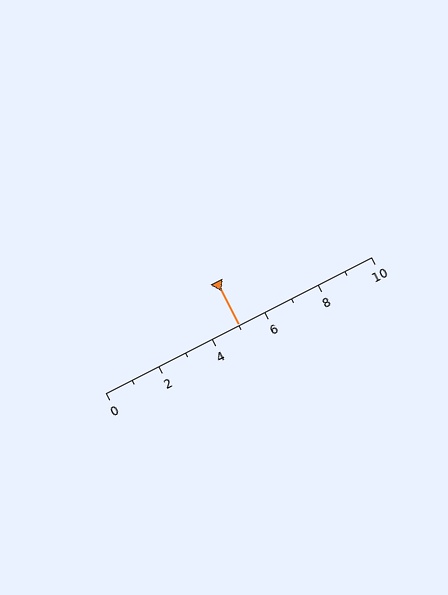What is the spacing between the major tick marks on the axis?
The major ticks are spaced 2 apart.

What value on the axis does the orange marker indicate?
The marker indicates approximately 5.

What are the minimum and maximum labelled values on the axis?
The axis runs from 0 to 10.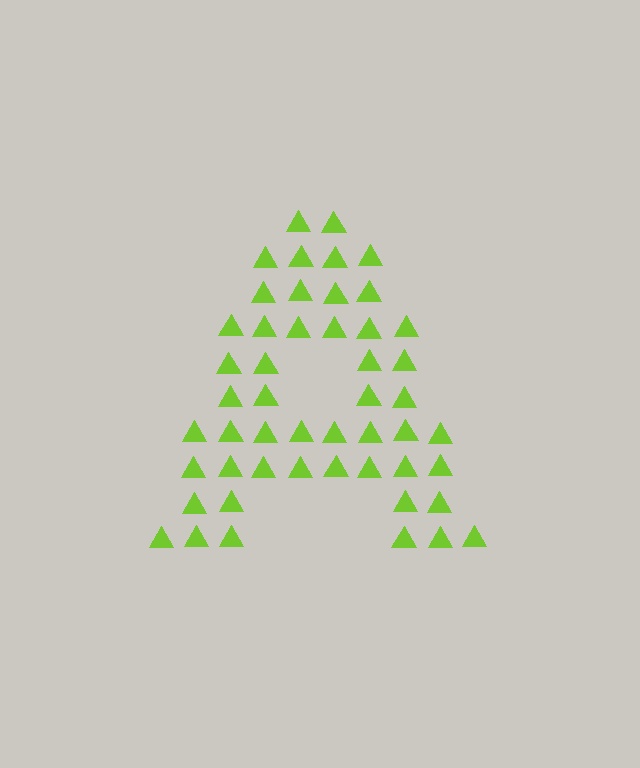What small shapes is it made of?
It is made of small triangles.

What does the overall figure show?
The overall figure shows the letter A.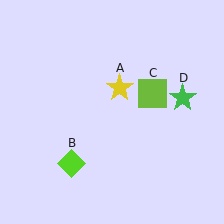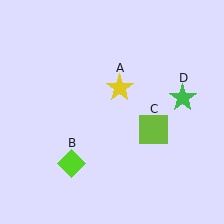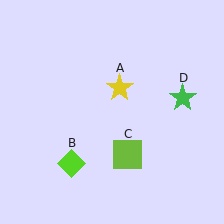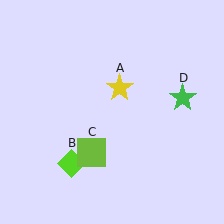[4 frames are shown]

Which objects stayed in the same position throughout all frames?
Yellow star (object A) and lime diamond (object B) and green star (object D) remained stationary.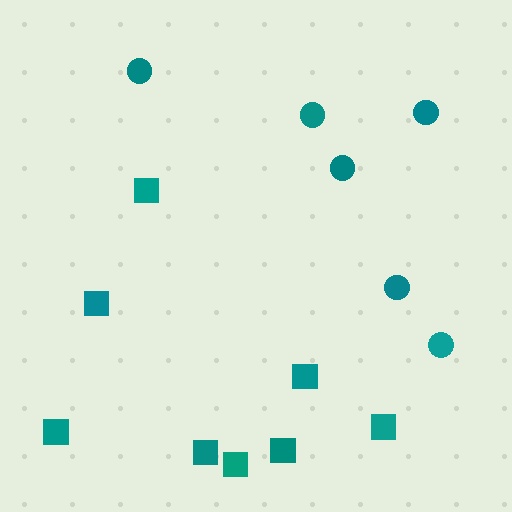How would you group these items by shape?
There are 2 groups: one group of squares (8) and one group of circles (6).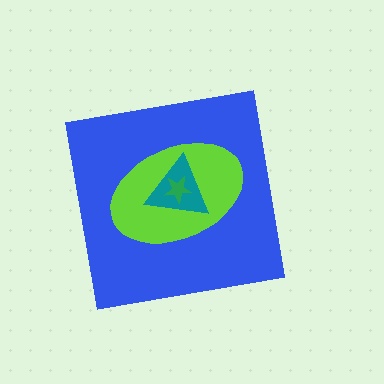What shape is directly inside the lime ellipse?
The teal triangle.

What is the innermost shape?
The green star.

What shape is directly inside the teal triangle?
The green star.